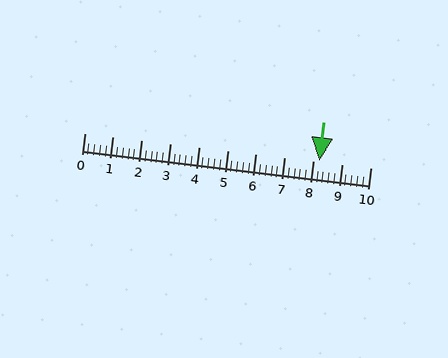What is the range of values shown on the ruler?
The ruler shows values from 0 to 10.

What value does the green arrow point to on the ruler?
The green arrow points to approximately 8.2.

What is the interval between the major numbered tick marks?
The major tick marks are spaced 1 units apart.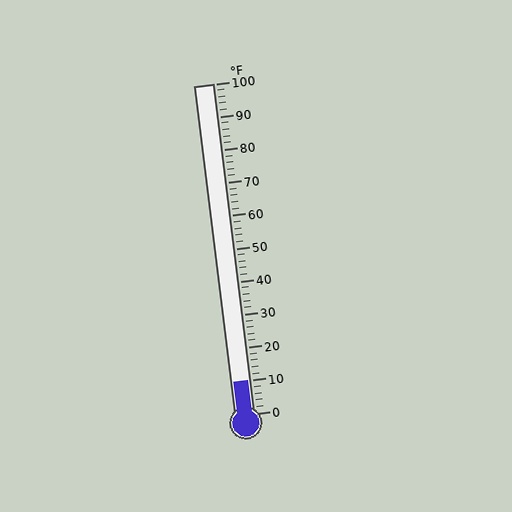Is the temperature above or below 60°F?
The temperature is below 60°F.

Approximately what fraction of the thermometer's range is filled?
The thermometer is filled to approximately 10% of its range.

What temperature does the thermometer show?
The thermometer shows approximately 10°F.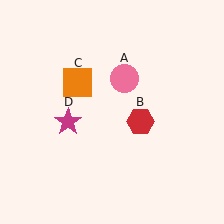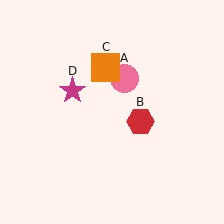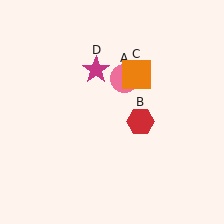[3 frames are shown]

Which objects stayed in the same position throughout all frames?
Pink circle (object A) and red hexagon (object B) remained stationary.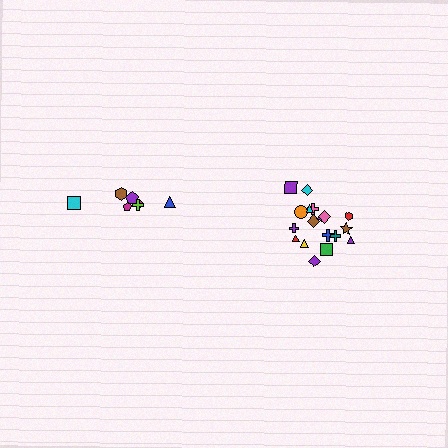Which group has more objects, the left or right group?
The right group.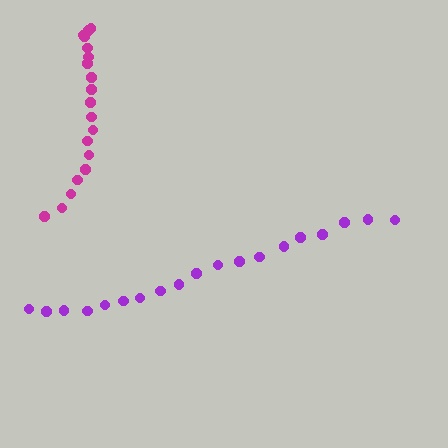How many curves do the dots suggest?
There are 2 distinct paths.